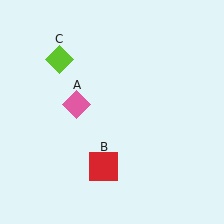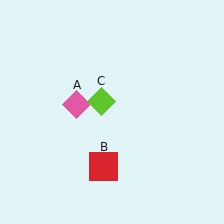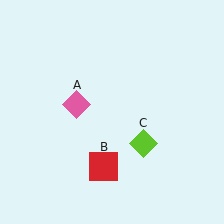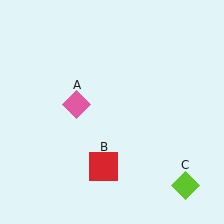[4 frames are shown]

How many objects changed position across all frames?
1 object changed position: lime diamond (object C).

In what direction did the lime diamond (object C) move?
The lime diamond (object C) moved down and to the right.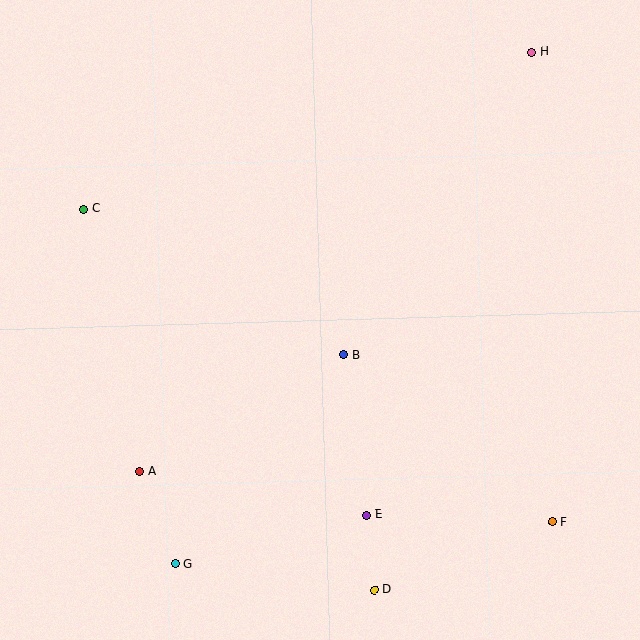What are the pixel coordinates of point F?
Point F is at (552, 522).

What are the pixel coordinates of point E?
Point E is at (366, 515).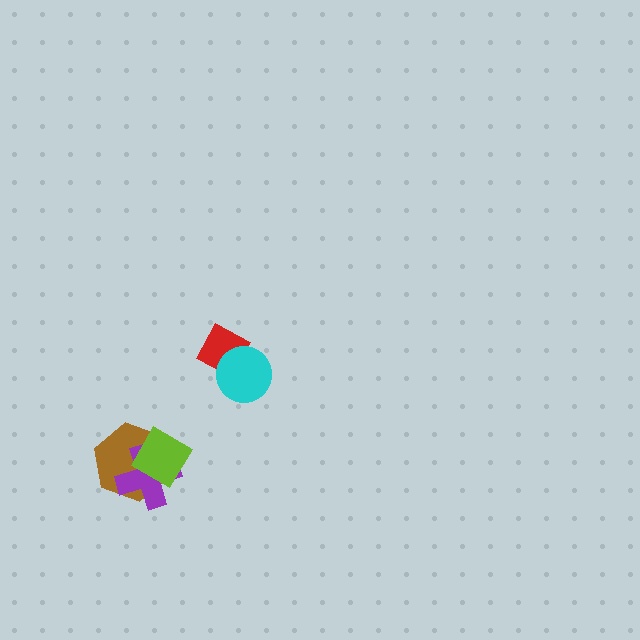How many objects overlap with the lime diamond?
2 objects overlap with the lime diamond.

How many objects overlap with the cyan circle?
1 object overlaps with the cyan circle.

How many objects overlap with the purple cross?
2 objects overlap with the purple cross.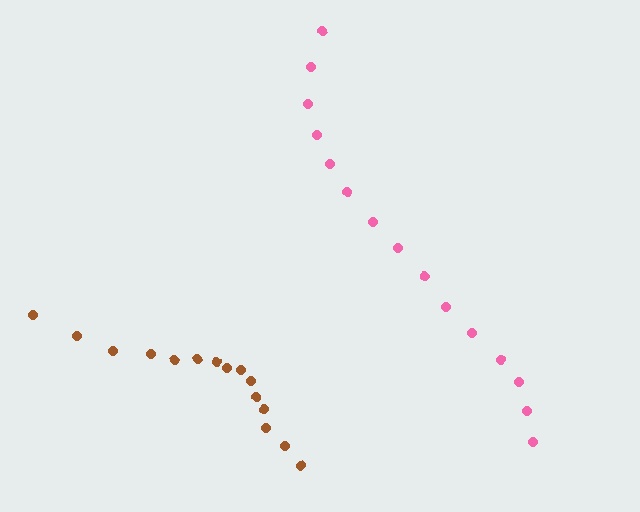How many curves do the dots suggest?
There are 2 distinct paths.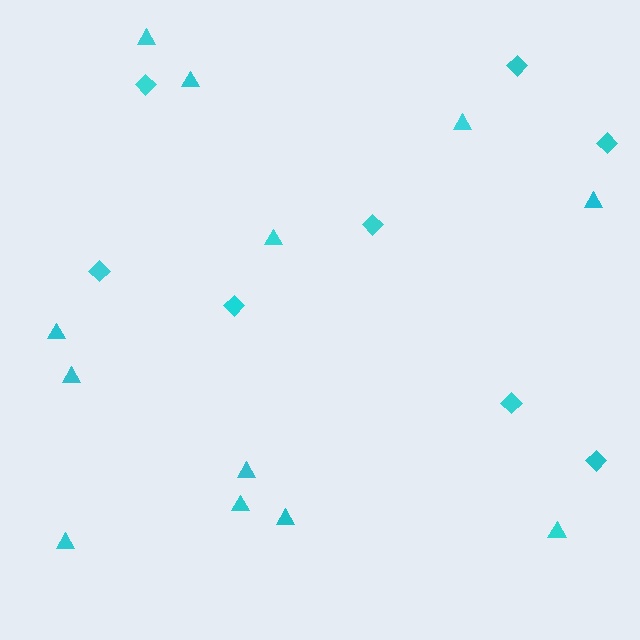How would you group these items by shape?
There are 2 groups: one group of diamonds (8) and one group of triangles (12).